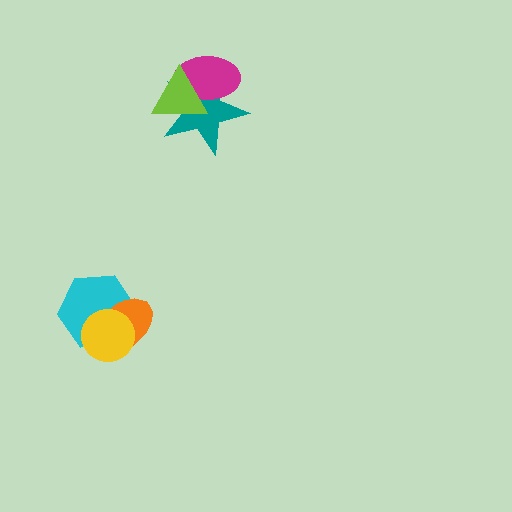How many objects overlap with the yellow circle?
2 objects overlap with the yellow circle.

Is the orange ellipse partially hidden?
Yes, it is partially covered by another shape.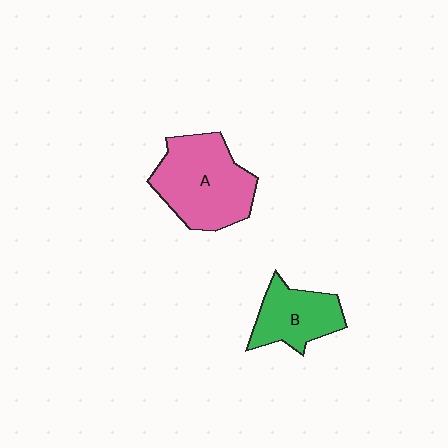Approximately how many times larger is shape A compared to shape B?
Approximately 1.6 times.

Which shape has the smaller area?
Shape B (green).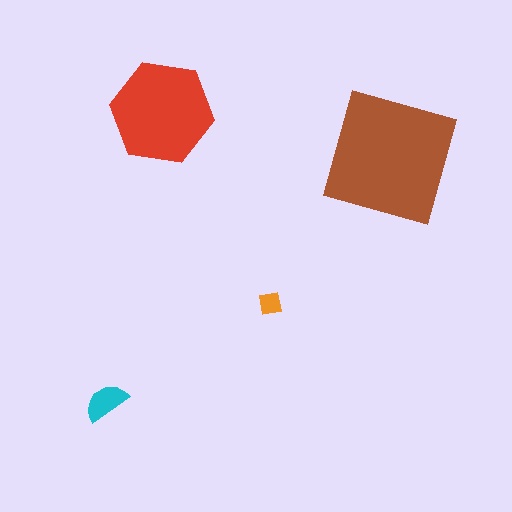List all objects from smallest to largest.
The orange square, the cyan semicircle, the red hexagon, the brown square.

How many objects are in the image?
There are 4 objects in the image.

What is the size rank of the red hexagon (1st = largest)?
2nd.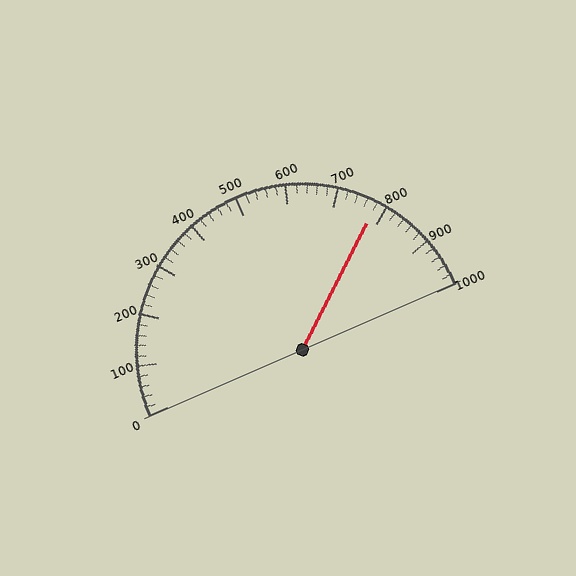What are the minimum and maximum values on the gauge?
The gauge ranges from 0 to 1000.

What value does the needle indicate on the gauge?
The needle indicates approximately 780.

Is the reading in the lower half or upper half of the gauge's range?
The reading is in the upper half of the range (0 to 1000).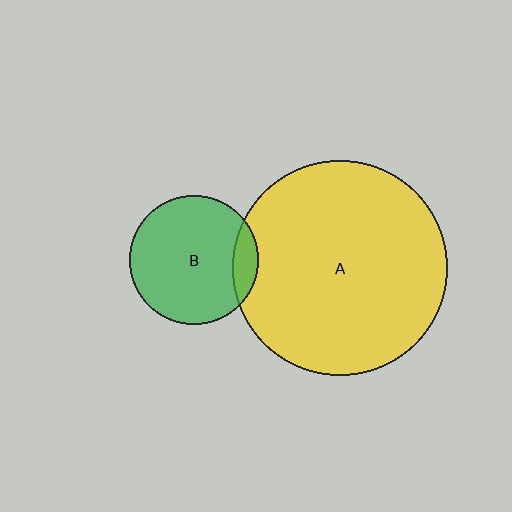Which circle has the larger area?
Circle A (yellow).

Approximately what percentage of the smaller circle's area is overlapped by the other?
Approximately 10%.